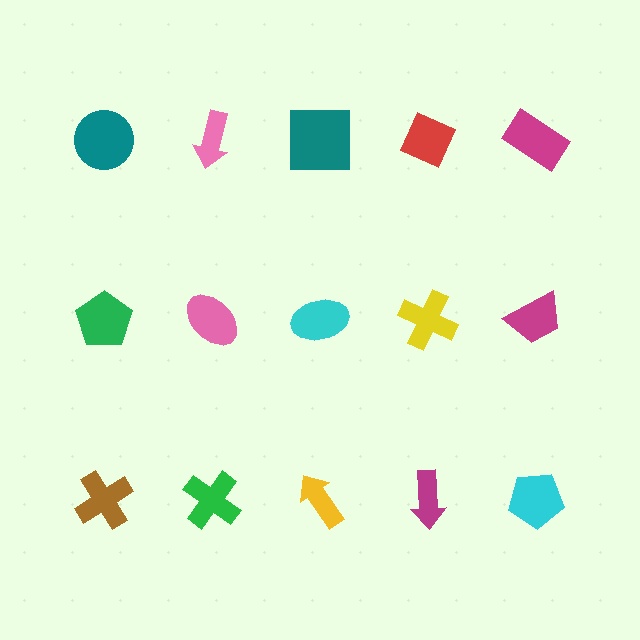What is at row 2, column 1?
A green pentagon.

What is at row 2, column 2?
A pink ellipse.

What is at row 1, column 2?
A pink arrow.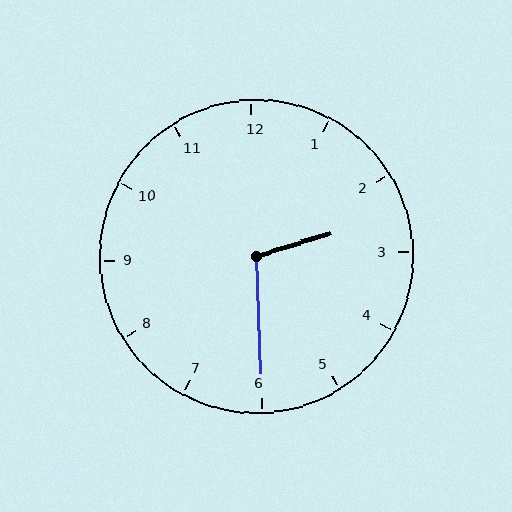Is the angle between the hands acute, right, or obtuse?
It is obtuse.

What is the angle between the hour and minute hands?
Approximately 105 degrees.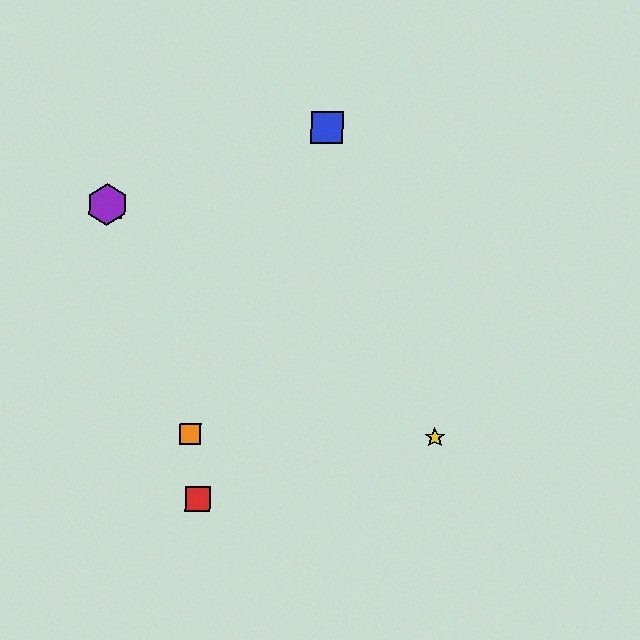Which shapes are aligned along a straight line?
The green square, the yellow star, the purple hexagon are aligned along a straight line.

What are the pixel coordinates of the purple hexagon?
The purple hexagon is at (107, 205).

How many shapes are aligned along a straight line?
3 shapes (the green square, the yellow star, the purple hexagon) are aligned along a straight line.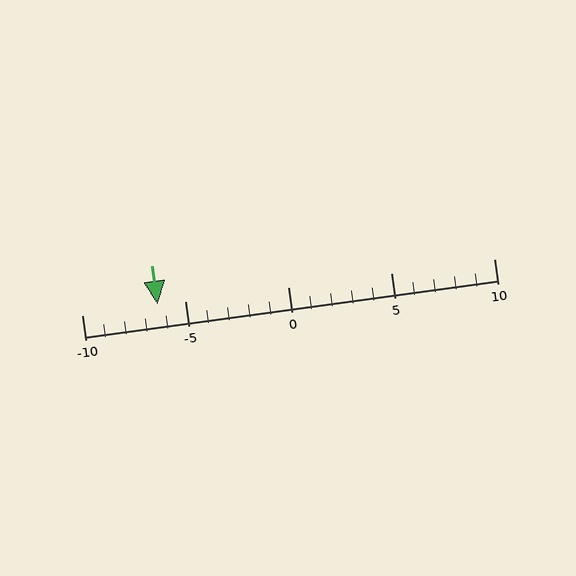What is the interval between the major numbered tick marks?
The major tick marks are spaced 5 units apart.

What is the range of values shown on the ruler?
The ruler shows values from -10 to 10.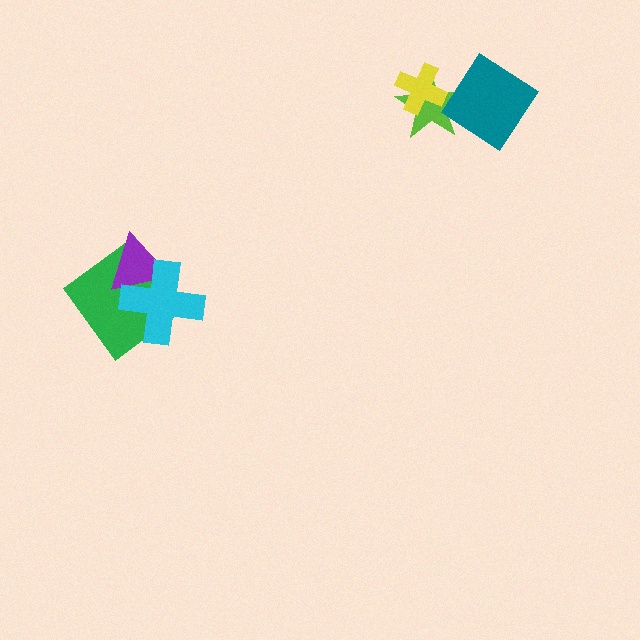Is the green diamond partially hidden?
Yes, it is partially covered by another shape.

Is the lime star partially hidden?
Yes, it is partially covered by another shape.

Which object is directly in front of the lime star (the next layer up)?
The yellow cross is directly in front of the lime star.